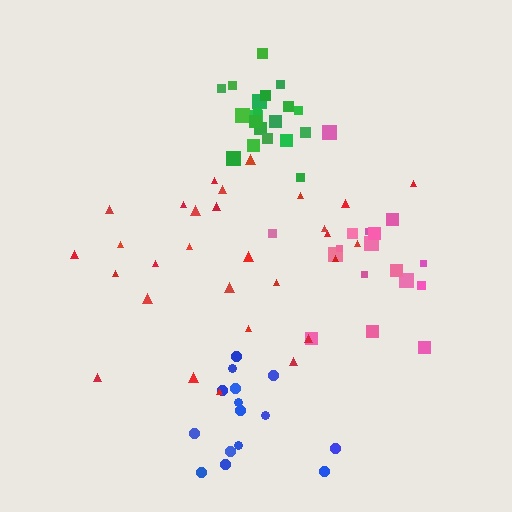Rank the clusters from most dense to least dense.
green, red, pink, blue.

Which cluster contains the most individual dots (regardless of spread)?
Red (29).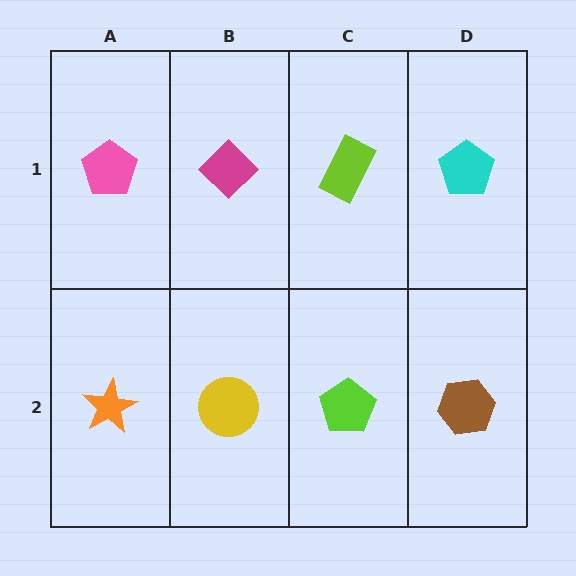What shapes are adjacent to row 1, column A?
An orange star (row 2, column A), a magenta diamond (row 1, column B).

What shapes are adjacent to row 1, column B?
A yellow circle (row 2, column B), a pink pentagon (row 1, column A), a lime rectangle (row 1, column C).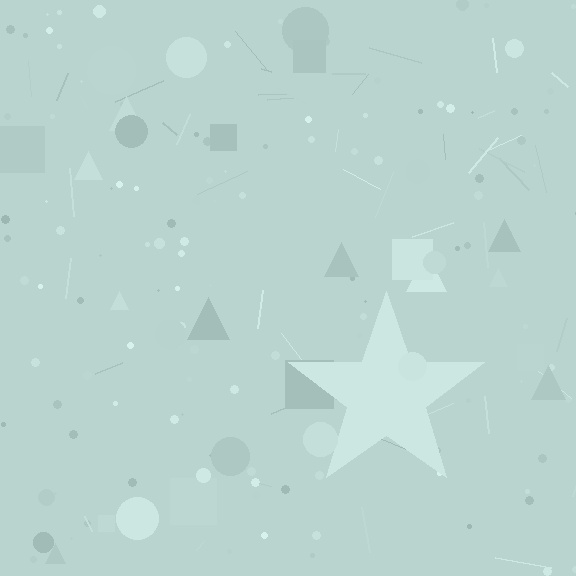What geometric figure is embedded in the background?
A star is embedded in the background.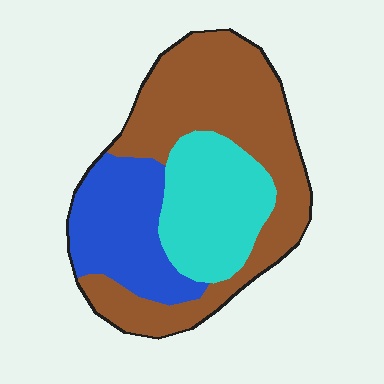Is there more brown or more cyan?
Brown.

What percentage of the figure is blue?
Blue takes up about one quarter (1/4) of the figure.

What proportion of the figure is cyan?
Cyan covers around 25% of the figure.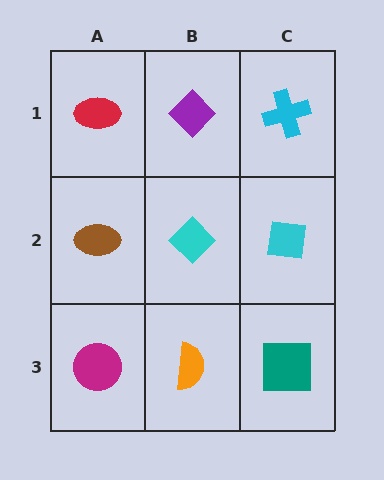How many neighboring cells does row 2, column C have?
3.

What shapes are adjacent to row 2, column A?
A red ellipse (row 1, column A), a magenta circle (row 3, column A), a cyan diamond (row 2, column B).